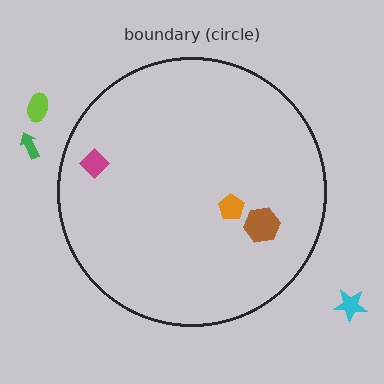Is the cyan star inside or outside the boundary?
Outside.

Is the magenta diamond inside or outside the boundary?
Inside.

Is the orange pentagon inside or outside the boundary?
Inside.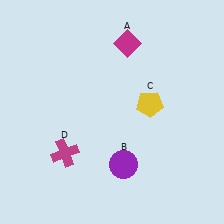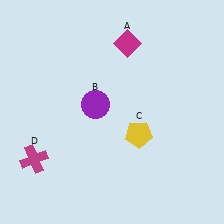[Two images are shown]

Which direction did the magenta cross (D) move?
The magenta cross (D) moved left.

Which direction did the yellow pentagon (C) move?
The yellow pentagon (C) moved down.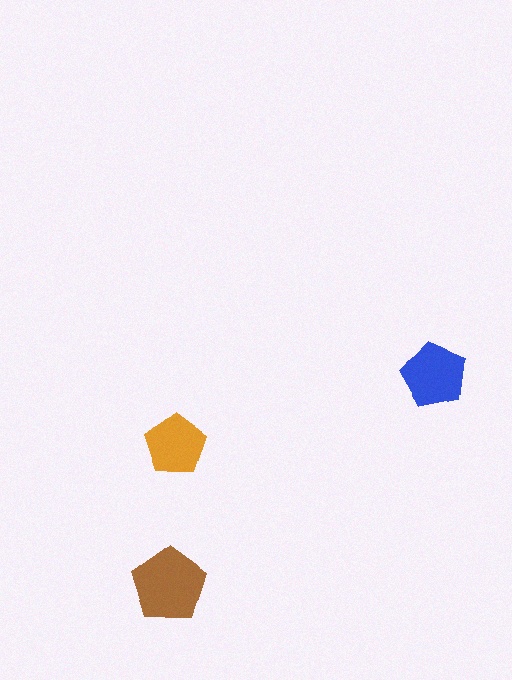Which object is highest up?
The blue pentagon is topmost.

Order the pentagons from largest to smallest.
the brown one, the blue one, the orange one.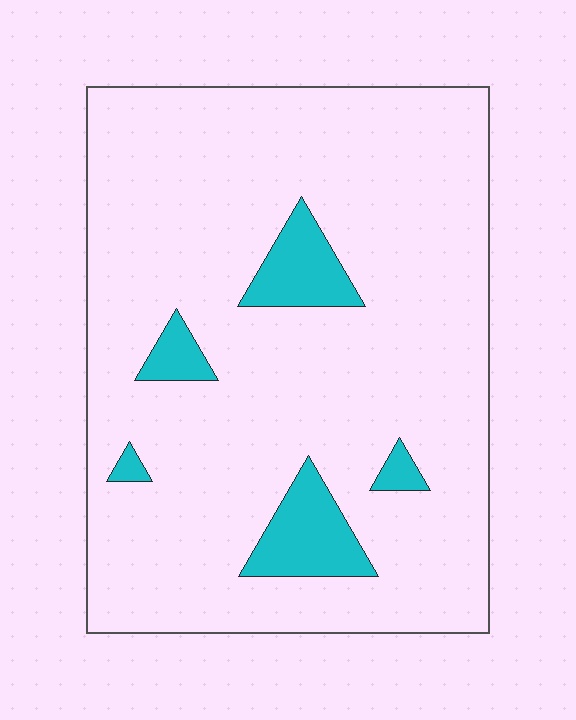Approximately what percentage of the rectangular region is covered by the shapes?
Approximately 10%.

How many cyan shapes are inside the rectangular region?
5.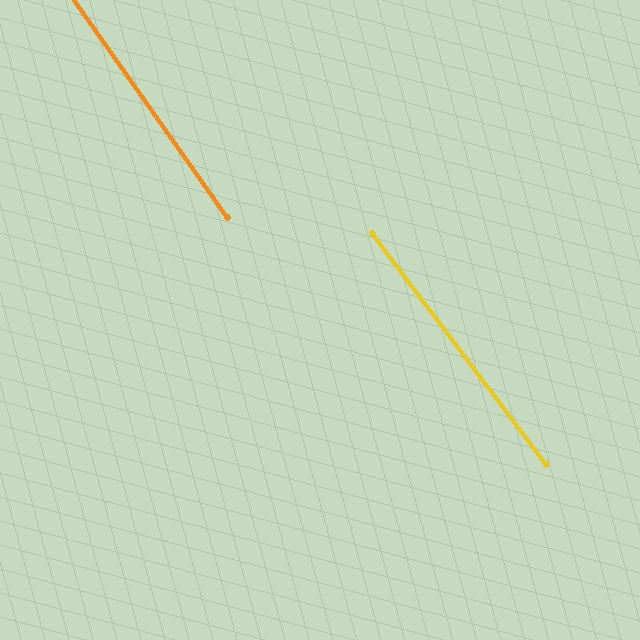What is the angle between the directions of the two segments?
Approximately 2 degrees.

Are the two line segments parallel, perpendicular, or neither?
Parallel — their directions differ by only 2.0°.